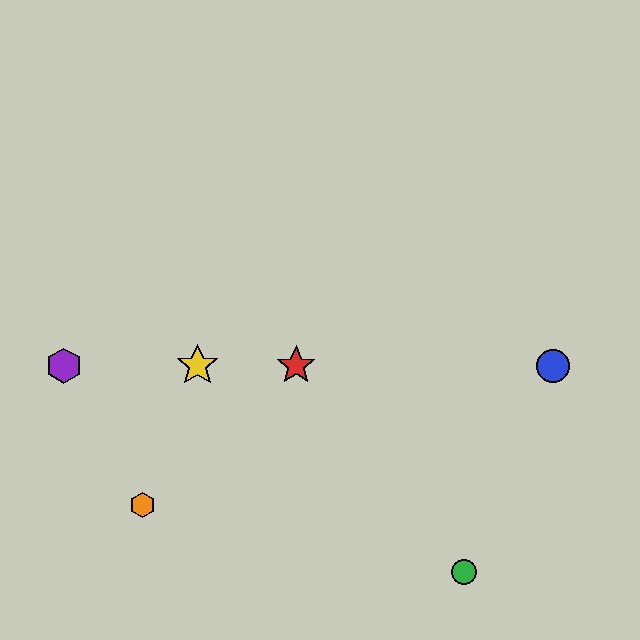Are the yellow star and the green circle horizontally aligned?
No, the yellow star is at y≈366 and the green circle is at y≈572.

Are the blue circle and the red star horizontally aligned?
Yes, both are at y≈366.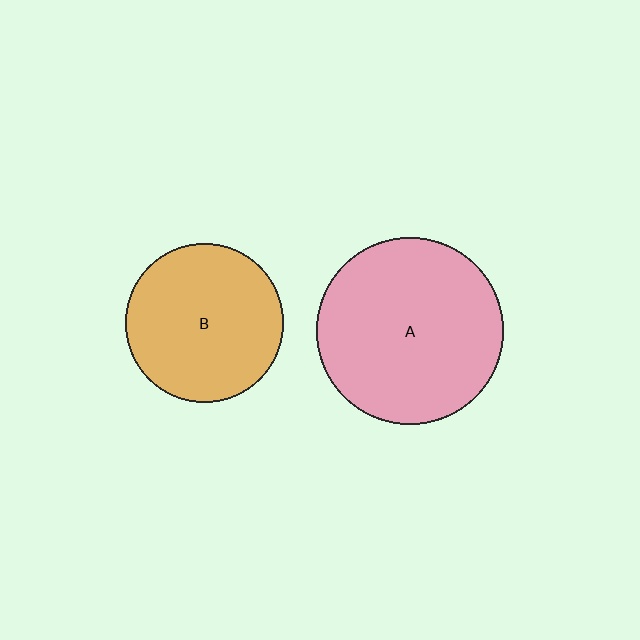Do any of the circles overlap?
No, none of the circles overlap.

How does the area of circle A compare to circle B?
Approximately 1.4 times.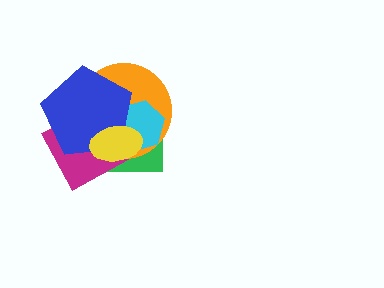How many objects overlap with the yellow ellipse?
5 objects overlap with the yellow ellipse.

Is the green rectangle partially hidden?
Yes, it is partially covered by another shape.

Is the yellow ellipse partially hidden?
No, no other shape covers it.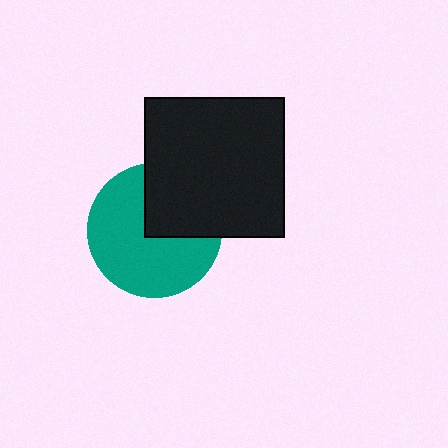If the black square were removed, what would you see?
You would see the complete teal circle.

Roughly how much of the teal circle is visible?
Most of it is visible (roughly 66%).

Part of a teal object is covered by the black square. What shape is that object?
It is a circle.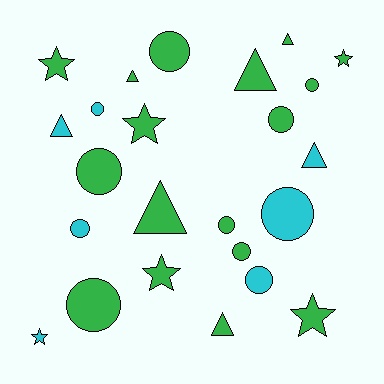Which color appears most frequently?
Green, with 17 objects.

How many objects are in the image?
There are 24 objects.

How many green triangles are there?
There are 5 green triangles.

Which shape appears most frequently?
Circle, with 11 objects.